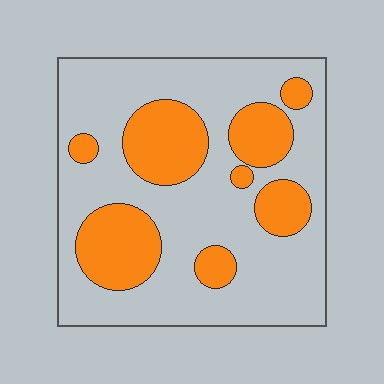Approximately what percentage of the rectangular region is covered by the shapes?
Approximately 30%.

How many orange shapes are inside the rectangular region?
8.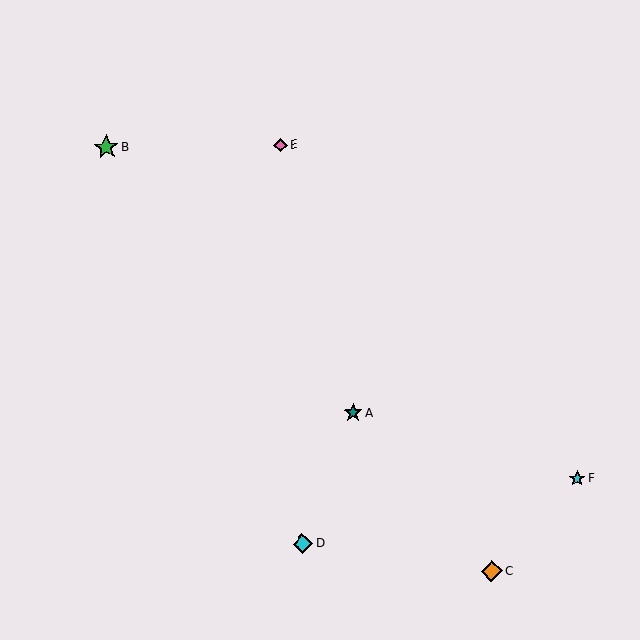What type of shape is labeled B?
Shape B is a green star.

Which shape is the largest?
The green star (labeled B) is the largest.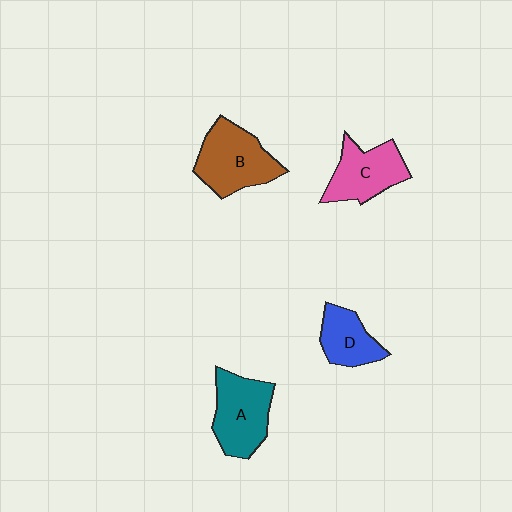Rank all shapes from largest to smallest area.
From largest to smallest: B (brown), A (teal), C (pink), D (blue).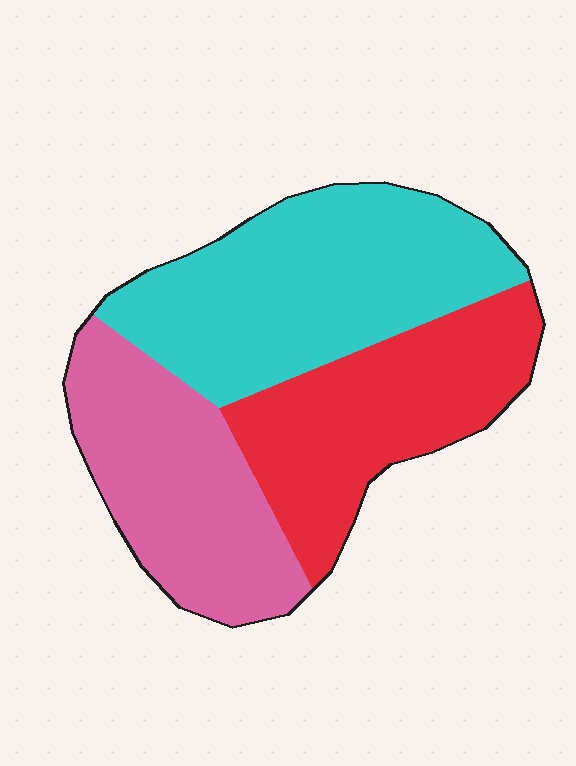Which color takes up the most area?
Cyan, at roughly 40%.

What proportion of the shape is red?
Red covers 31% of the shape.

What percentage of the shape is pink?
Pink covers 30% of the shape.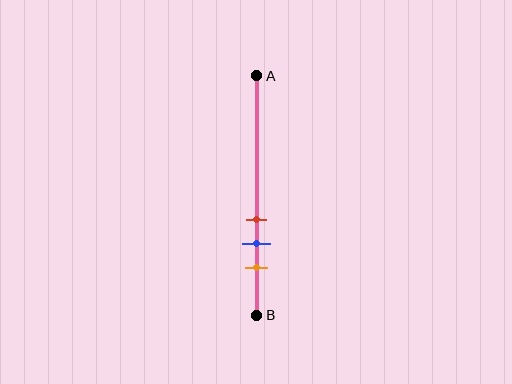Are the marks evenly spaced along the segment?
Yes, the marks are approximately evenly spaced.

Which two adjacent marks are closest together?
The red and blue marks are the closest adjacent pair.